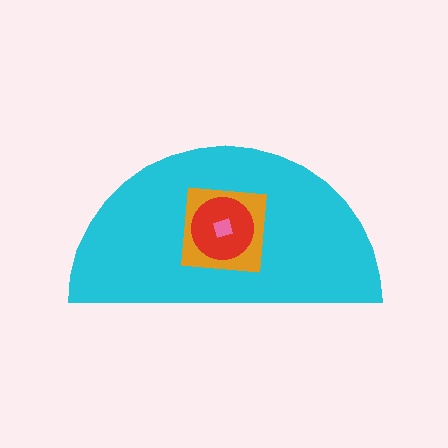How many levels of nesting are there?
4.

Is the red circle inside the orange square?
Yes.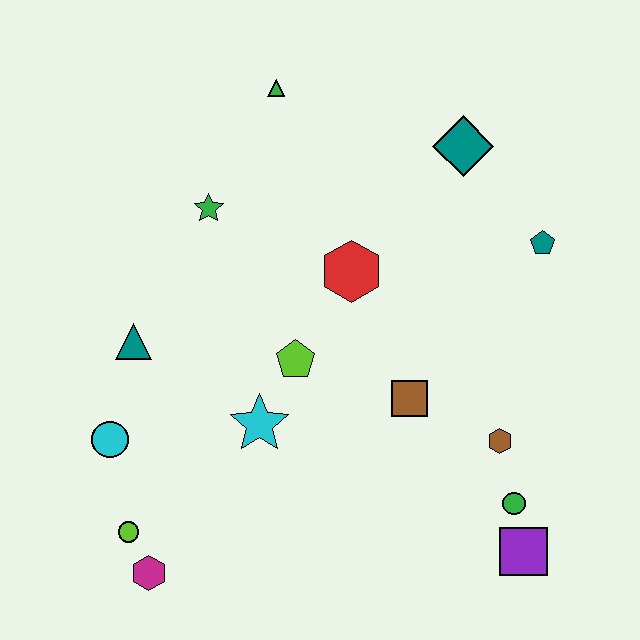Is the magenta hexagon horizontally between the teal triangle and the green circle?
Yes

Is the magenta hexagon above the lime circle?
No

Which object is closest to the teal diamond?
The teal pentagon is closest to the teal diamond.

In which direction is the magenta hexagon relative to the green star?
The magenta hexagon is below the green star.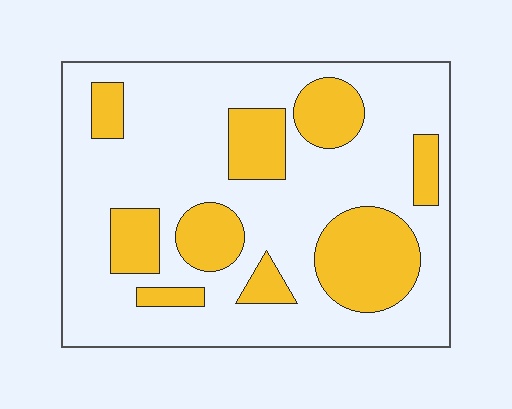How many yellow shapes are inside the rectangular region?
9.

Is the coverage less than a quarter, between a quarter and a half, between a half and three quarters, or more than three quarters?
Between a quarter and a half.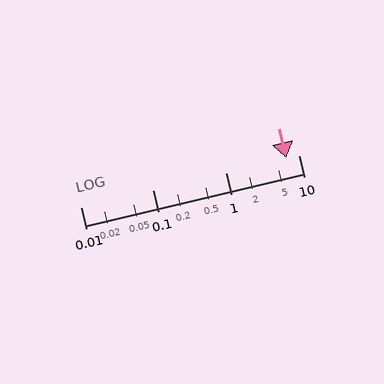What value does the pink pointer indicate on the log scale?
The pointer indicates approximately 6.8.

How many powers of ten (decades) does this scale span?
The scale spans 3 decades, from 0.01 to 10.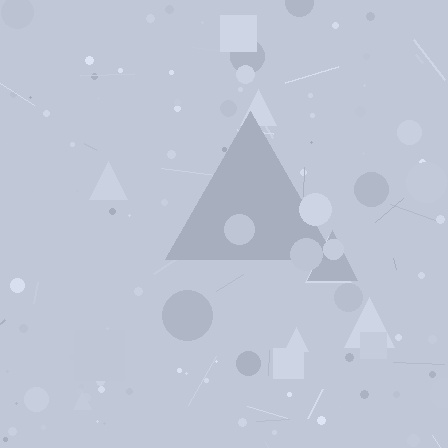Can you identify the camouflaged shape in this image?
The camouflaged shape is a triangle.